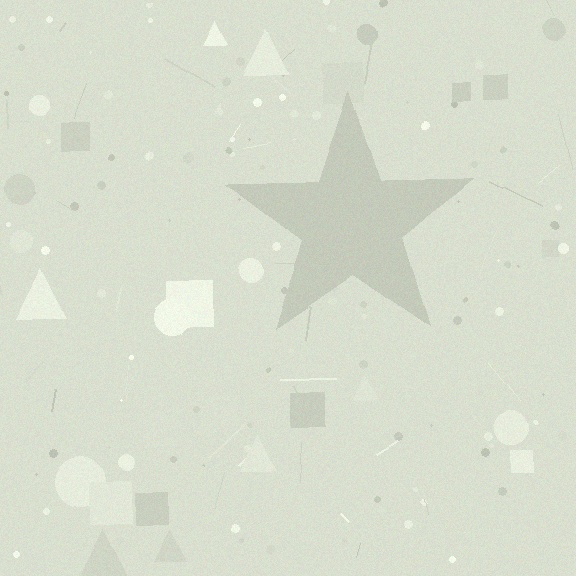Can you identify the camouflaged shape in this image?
The camouflaged shape is a star.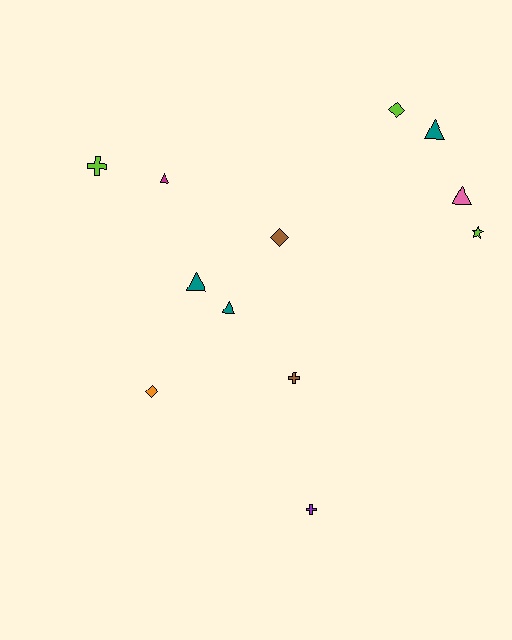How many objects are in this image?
There are 12 objects.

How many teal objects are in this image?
There are 3 teal objects.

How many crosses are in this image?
There are 3 crosses.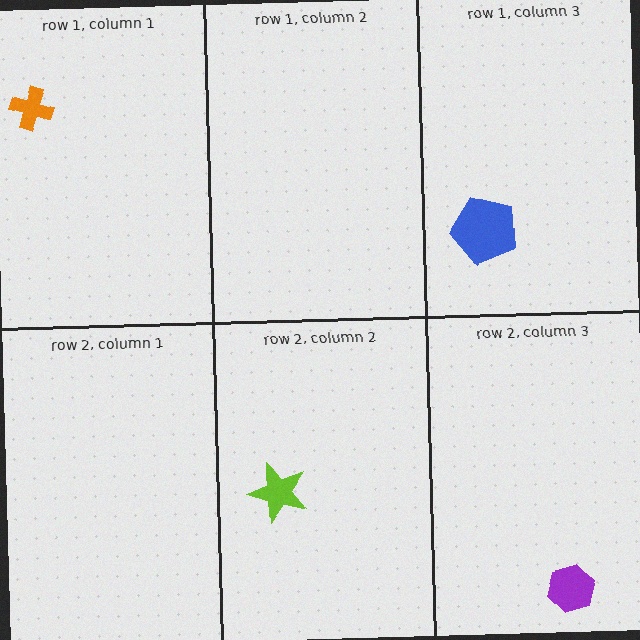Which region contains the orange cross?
The row 1, column 1 region.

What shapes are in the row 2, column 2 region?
The lime star.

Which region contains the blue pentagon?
The row 1, column 3 region.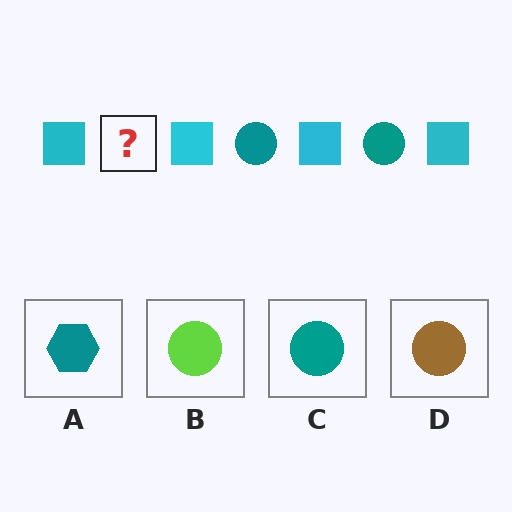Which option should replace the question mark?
Option C.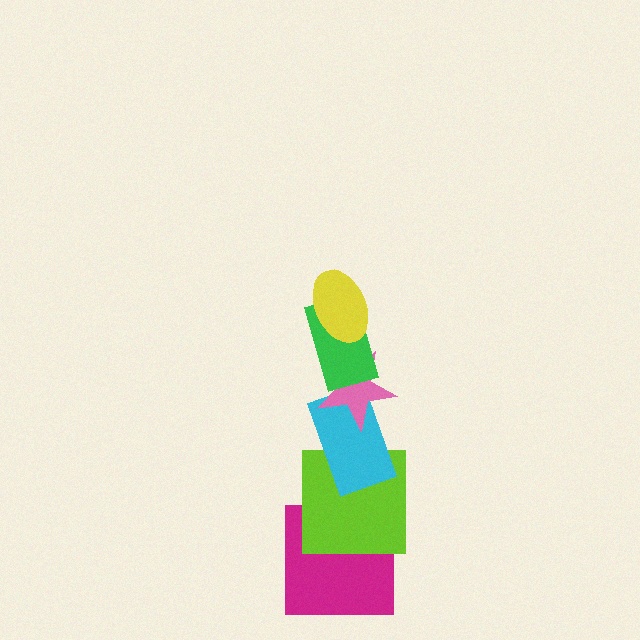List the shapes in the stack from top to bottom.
From top to bottom: the yellow ellipse, the green rectangle, the pink star, the cyan rectangle, the lime square, the magenta square.